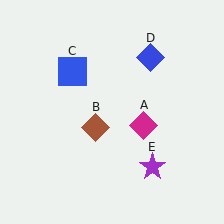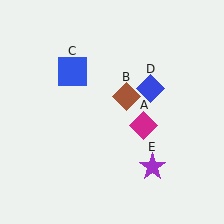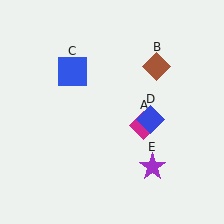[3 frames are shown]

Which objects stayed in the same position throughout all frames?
Magenta diamond (object A) and blue square (object C) and purple star (object E) remained stationary.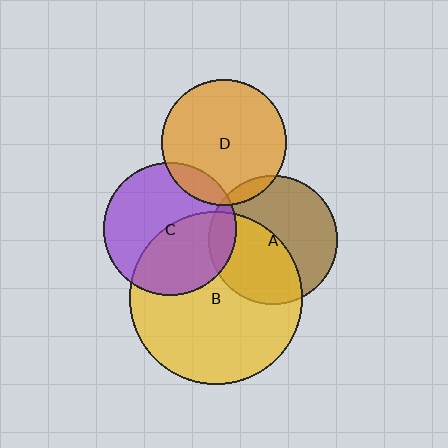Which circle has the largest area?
Circle B (yellow).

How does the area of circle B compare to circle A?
Approximately 1.8 times.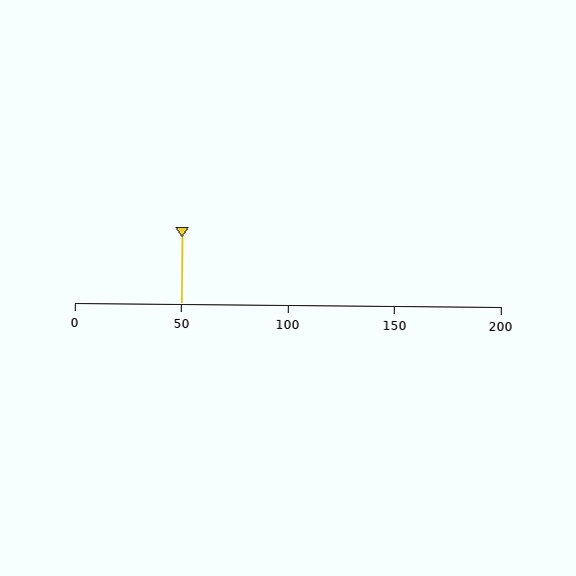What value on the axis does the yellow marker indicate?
The marker indicates approximately 50.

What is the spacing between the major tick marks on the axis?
The major ticks are spaced 50 apart.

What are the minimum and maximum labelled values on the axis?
The axis runs from 0 to 200.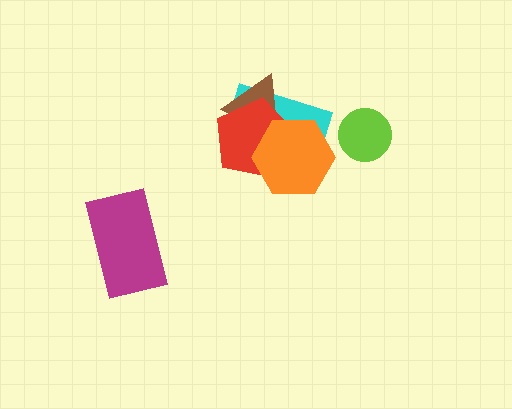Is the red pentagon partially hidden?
Yes, it is partially covered by another shape.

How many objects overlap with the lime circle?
0 objects overlap with the lime circle.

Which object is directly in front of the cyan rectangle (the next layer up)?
The brown triangle is directly in front of the cyan rectangle.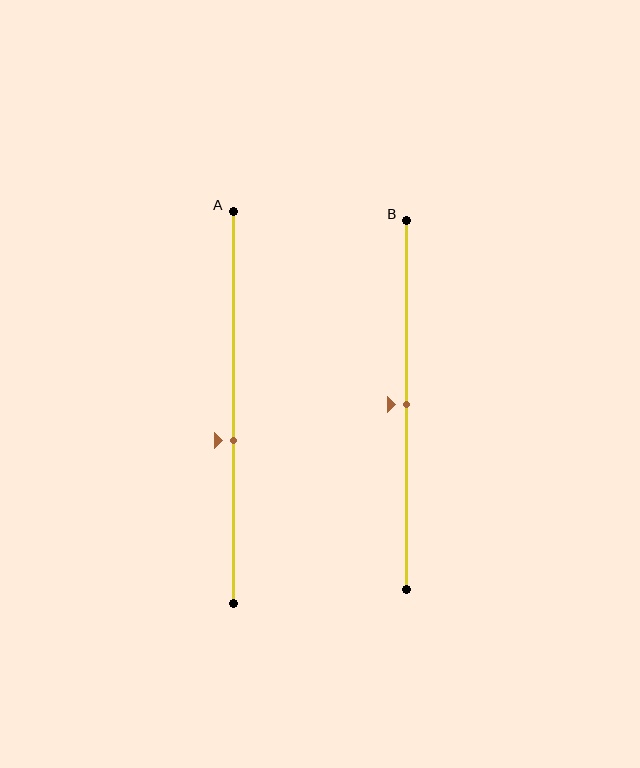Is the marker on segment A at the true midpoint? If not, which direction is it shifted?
No, the marker on segment A is shifted downward by about 8% of the segment length.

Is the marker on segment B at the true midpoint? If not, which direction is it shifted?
Yes, the marker on segment B is at the true midpoint.